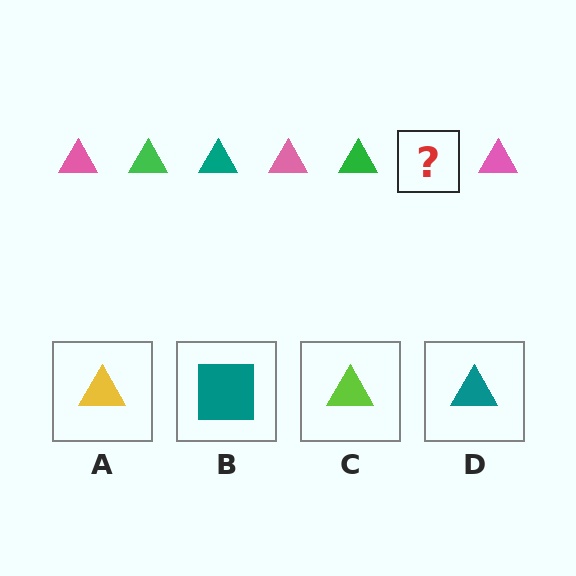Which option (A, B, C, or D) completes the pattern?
D.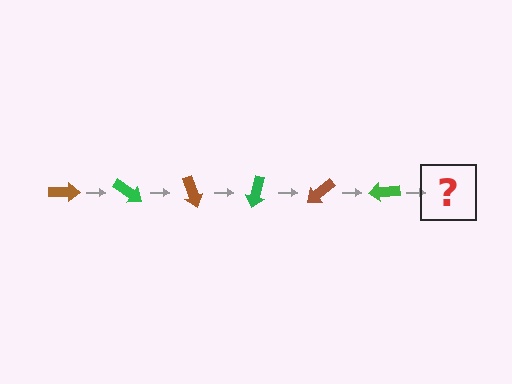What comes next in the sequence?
The next element should be a brown arrow, rotated 210 degrees from the start.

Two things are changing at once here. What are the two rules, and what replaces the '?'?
The two rules are that it rotates 35 degrees each step and the color cycles through brown and green. The '?' should be a brown arrow, rotated 210 degrees from the start.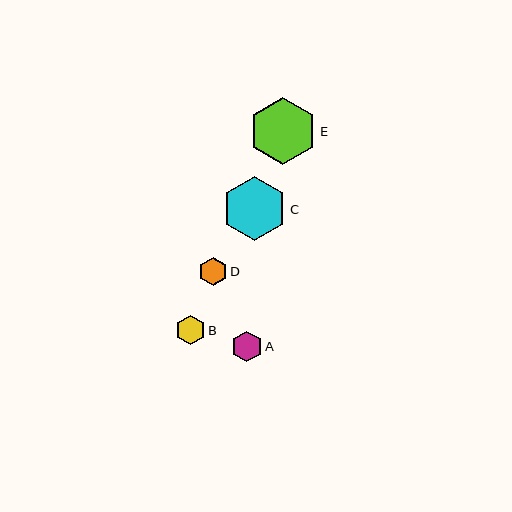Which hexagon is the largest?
Hexagon E is the largest with a size of approximately 67 pixels.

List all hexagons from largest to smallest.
From largest to smallest: E, C, A, B, D.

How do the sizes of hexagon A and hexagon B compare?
Hexagon A and hexagon B are approximately the same size.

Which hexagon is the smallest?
Hexagon D is the smallest with a size of approximately 29 pixels.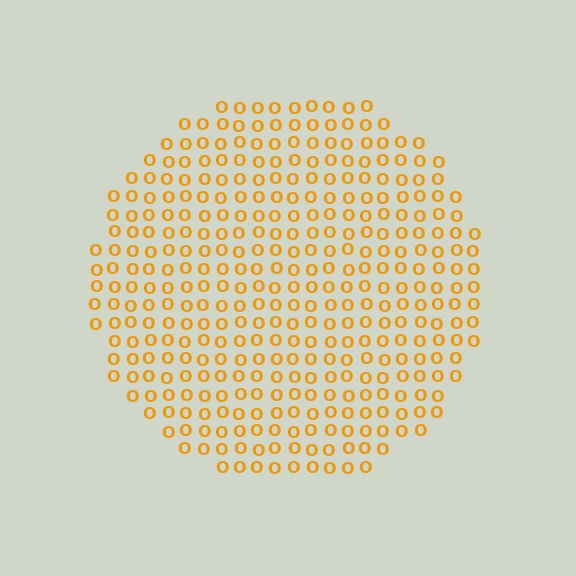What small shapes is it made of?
It is made of small letter O's.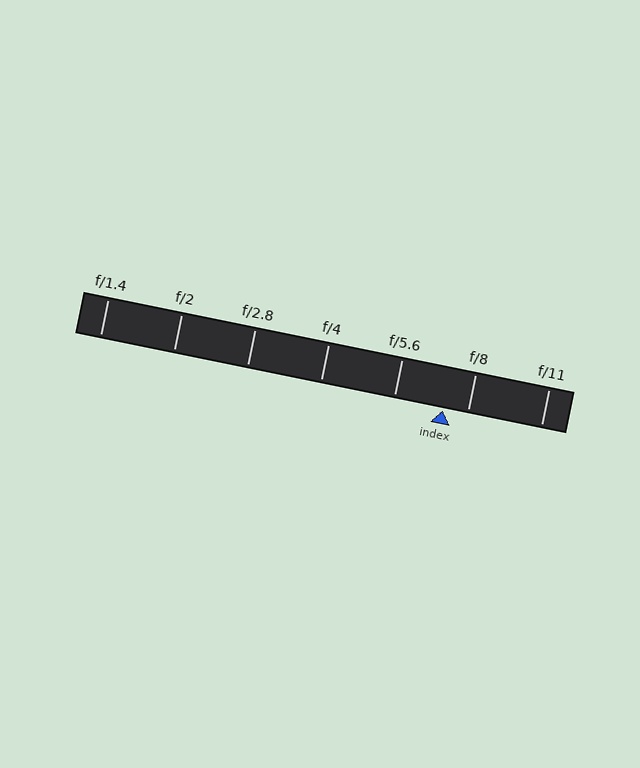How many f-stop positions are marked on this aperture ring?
There are 7 f-stop positions marked.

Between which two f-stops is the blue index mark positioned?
The index mark is between f/5.6 and f/8.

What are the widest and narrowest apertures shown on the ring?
The widest aperture shown is f/1.4 and the narrowest is f/11.